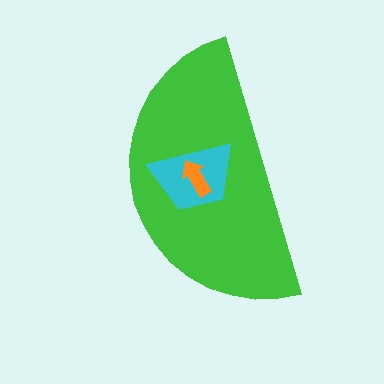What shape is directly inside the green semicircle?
The cyan trapezoid.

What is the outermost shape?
The green semicircle.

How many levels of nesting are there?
3.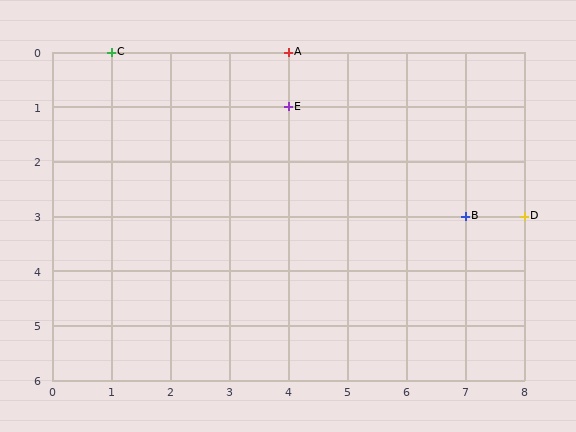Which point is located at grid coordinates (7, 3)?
Point B is at (7, 3).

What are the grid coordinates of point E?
Point E is at grid coordinates (4, 1).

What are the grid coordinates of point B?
Point B is at grid coordinates (7, 3).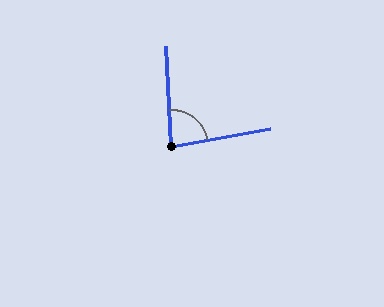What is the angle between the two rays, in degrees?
Approximately 83 degrees.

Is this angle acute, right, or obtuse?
It is acute.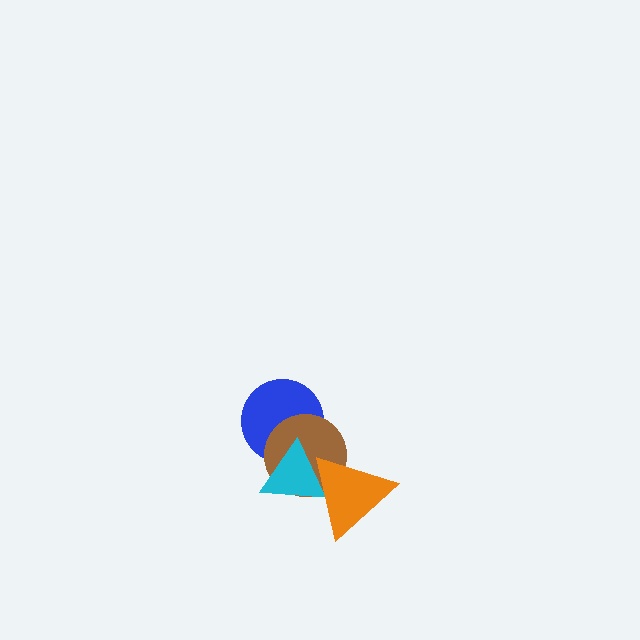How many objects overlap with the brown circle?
3 objects overlap with the brown circle.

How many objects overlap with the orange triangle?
2 objects overlap with the orange triangle.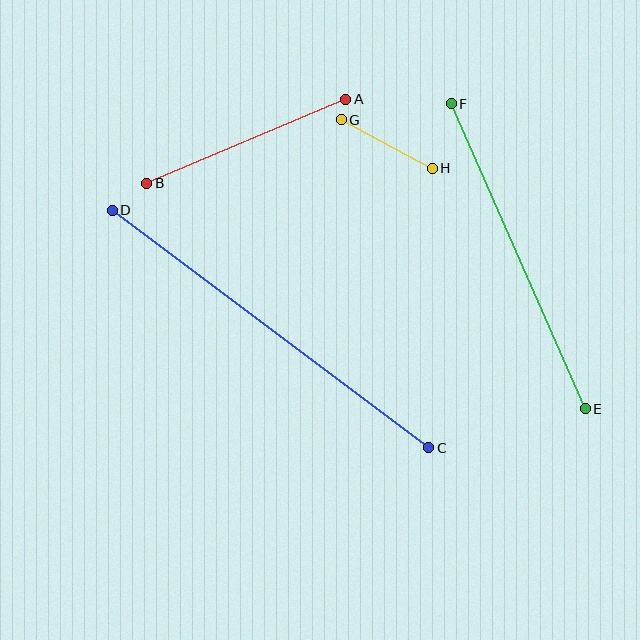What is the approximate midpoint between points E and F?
The midpoint is at approximately (518, 256) pixels.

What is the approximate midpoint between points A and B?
The midpoint is at approximately (246, 141) pixels.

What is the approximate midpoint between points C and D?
The midpoint is at approximately (271, 329) pixels.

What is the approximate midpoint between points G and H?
The midpoint is at approximately (387, 144) pixels.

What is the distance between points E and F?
The distance is approximately 333 pixels.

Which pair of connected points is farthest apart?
Points C and D are farthest apart.